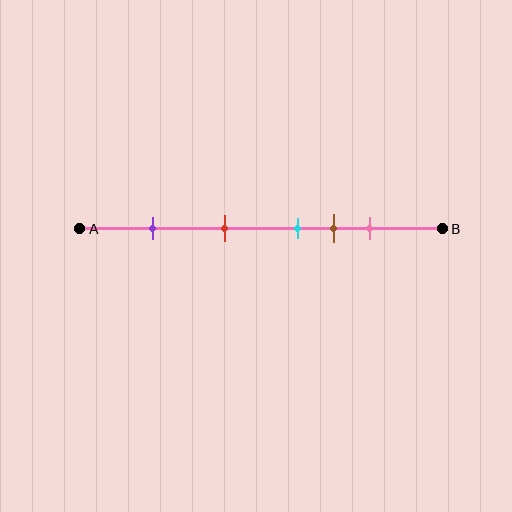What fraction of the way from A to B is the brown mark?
The brown mark is approximately 70% (0.7) of the way from A to B.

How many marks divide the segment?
There are 5 marks dividing the segment.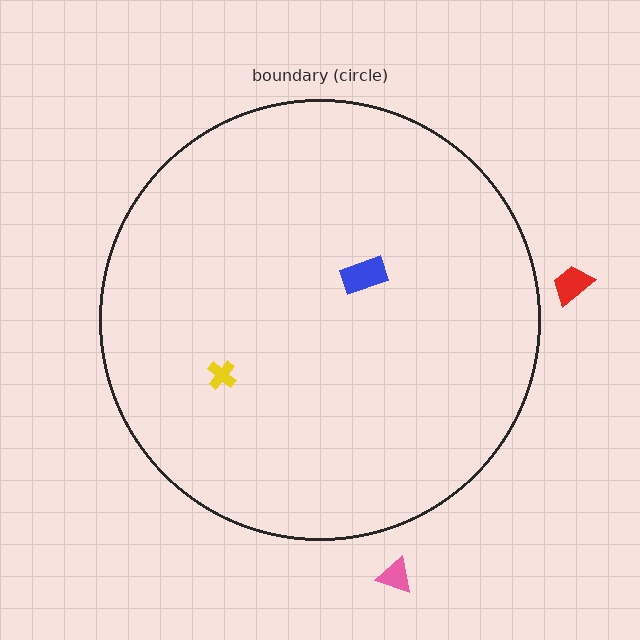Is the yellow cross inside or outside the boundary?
Inside.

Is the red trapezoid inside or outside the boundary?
Outside.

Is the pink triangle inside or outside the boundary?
Outside.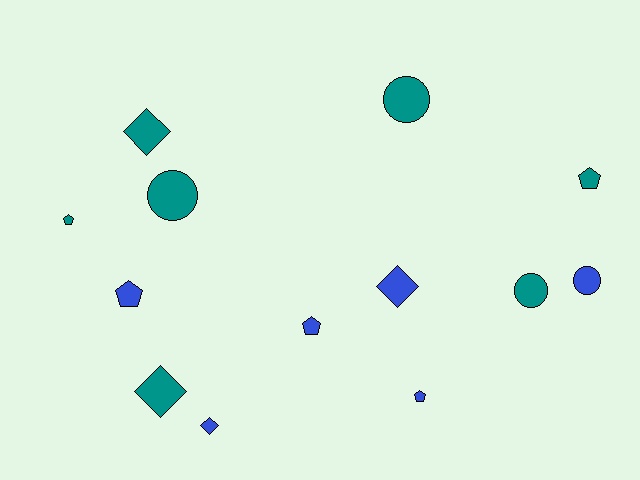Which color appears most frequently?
Teal, with 7 objects.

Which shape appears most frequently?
Pentagon, with 5 objects.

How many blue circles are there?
There is 1 blue circle.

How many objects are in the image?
There are 13 objects.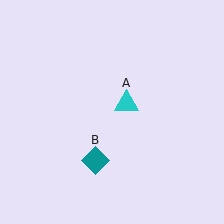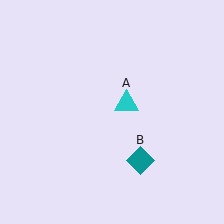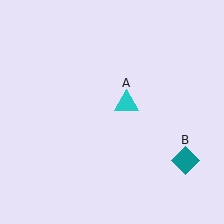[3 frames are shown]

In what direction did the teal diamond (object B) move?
The teal diamond (object B) moved right.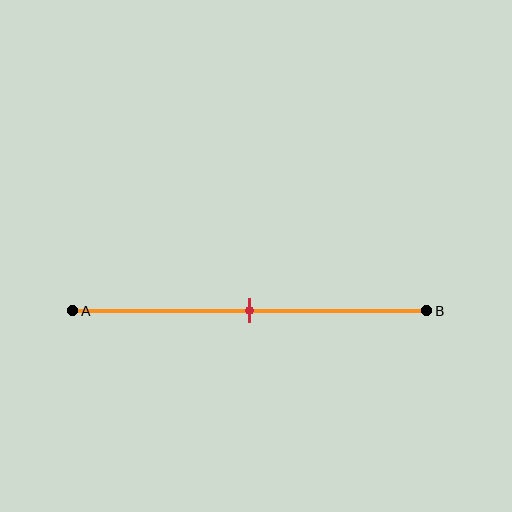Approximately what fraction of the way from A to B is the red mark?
The red mark is approximately 50% of the way from A to B.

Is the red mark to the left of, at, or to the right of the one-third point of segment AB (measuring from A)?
The red mark is to the right of the one-third point of segment AB.